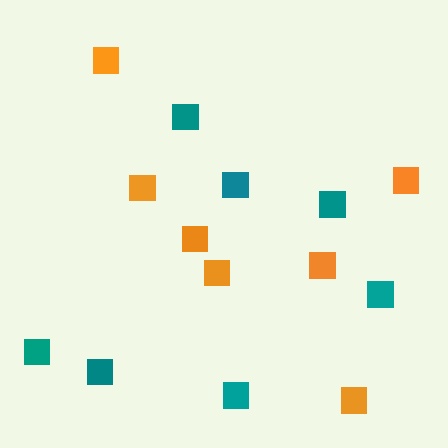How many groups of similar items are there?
There are 2 groups: one group of orange squares (7) and one group of teal squares (7).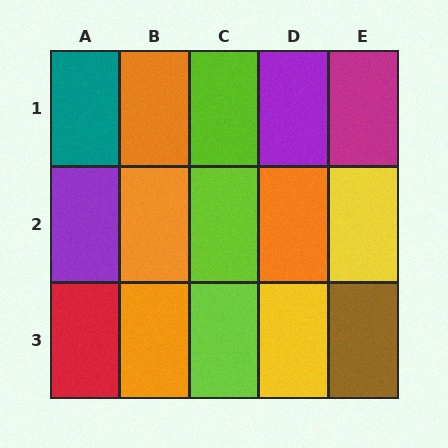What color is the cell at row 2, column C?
Lime.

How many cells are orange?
4 cells are orange.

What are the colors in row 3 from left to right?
Red, orange, lime, yellow, brown.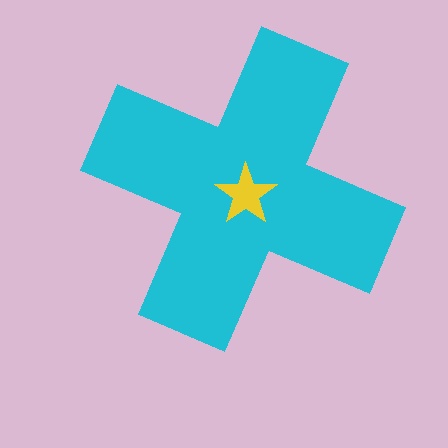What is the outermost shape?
The cyan cross.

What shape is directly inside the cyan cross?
The yellow star.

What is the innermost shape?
The yellow star.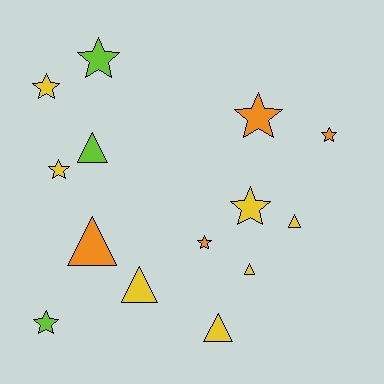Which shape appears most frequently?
Star, with 8 objects.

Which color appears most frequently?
Yellow, with 7 objects.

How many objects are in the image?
There are 14 objects.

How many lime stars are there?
There are 2 lime stars.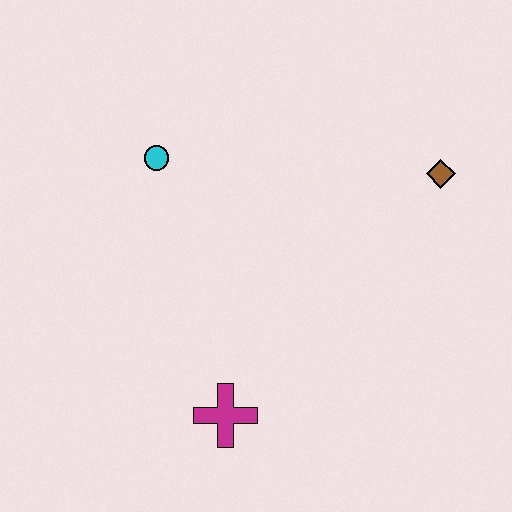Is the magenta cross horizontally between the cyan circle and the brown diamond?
Yes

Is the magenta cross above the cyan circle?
No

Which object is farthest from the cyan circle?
The brown diamond is farthest from the cyan circle.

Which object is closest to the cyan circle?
The magenta cross is closest to the cyan circle.